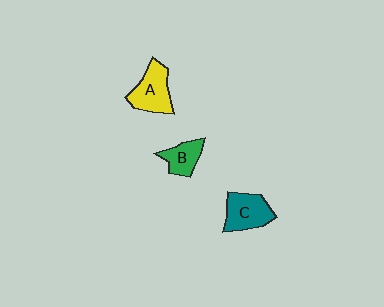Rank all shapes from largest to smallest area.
From largest to smallest: A (yellow), C (teal), B (green).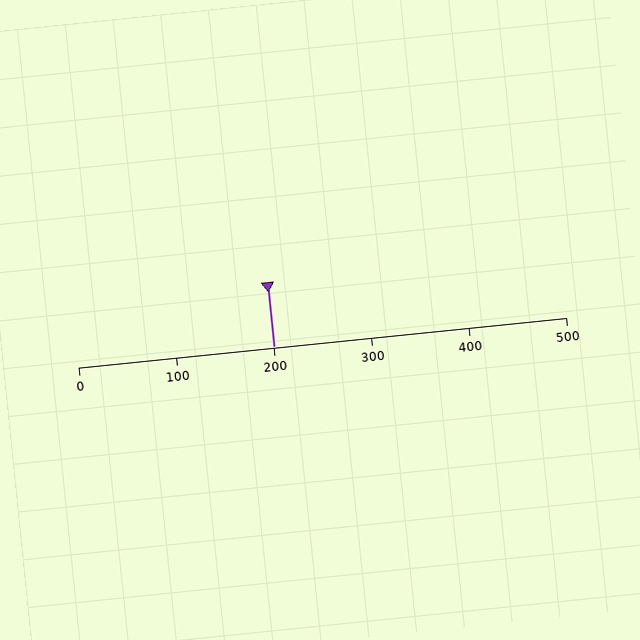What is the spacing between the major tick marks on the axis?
The major ticks are spaced 100 apart.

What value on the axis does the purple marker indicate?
The marker indicates approximately 200.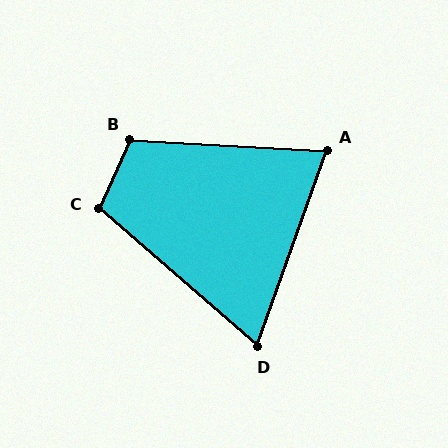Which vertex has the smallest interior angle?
D, at approximately 69 degrees.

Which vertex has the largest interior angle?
B, at approximately 111 degrees.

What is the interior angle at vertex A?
Approximately 74 degrees (acute).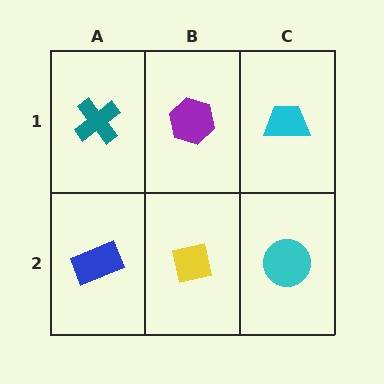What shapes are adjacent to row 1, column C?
A cyan circle (row 2, column C), a purple hexagon (row 1, column B).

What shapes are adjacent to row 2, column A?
A teal cross (row 1, column A), a yellow square (row 2, column B).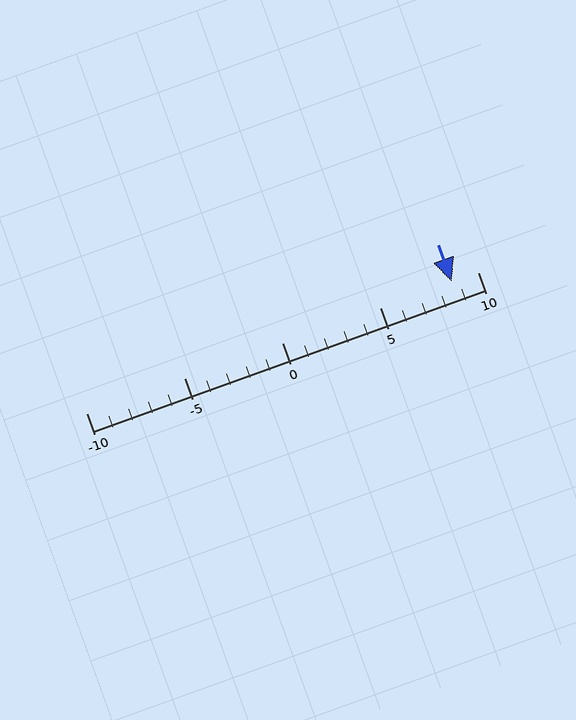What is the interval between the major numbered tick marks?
The major tick marks are spaced 5 units apart.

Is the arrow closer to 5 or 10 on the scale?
The arrow is closer to 10.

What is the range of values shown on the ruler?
The ruler shows values from -10 to 10.